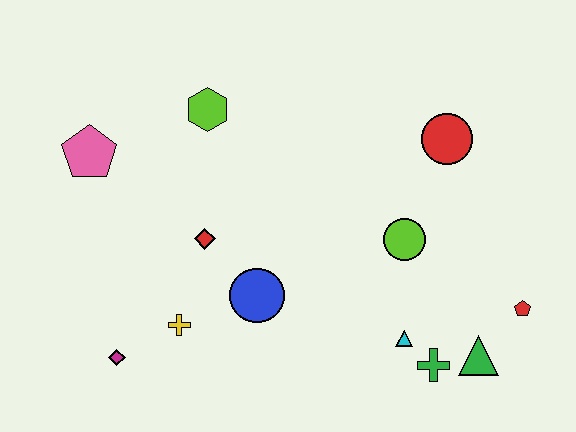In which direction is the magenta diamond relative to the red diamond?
The magenta diamond is below the red diamond.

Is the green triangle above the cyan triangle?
No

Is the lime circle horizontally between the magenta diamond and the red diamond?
No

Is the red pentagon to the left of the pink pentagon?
No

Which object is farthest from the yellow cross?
The red pentagon is farthest from the yellow cross.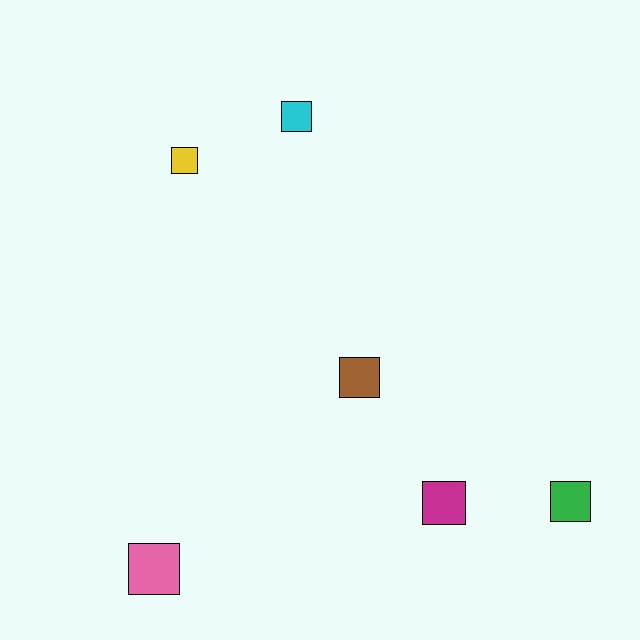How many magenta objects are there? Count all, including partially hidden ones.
There is 1 magenta object.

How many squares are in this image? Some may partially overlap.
There are 6 squares.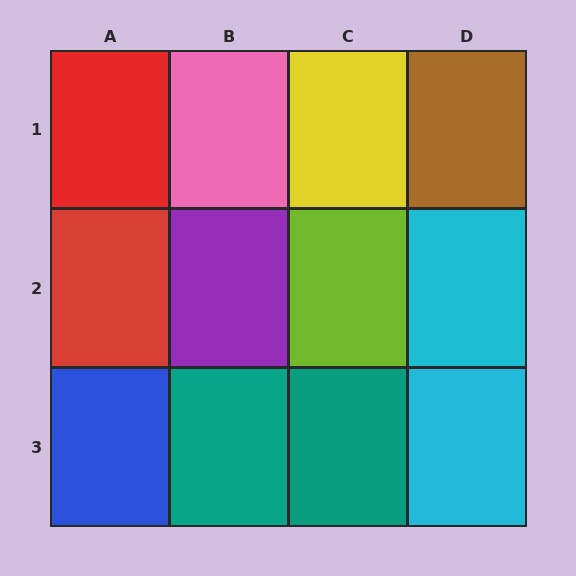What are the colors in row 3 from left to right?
Blue, teal, teal, cyan.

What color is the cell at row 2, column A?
Red.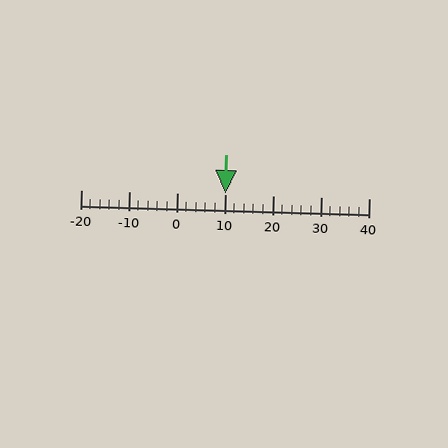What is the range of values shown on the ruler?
The ruler shows values from -20 to 40.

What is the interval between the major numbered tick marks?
The major tick marks are spaced 10 units apart.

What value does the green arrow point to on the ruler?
The green arrow points to approximately 10.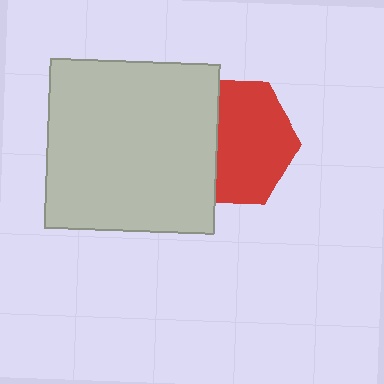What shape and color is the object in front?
The object in front is a light gray square.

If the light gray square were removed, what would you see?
You would see the complete red hexagon.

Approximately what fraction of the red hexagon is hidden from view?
Roughly 37% of the red hexagon is hidden behind the light gray square.